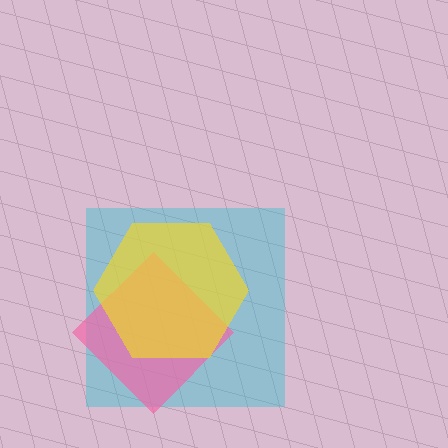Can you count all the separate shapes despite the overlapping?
Yes, there are 3 separate shapes.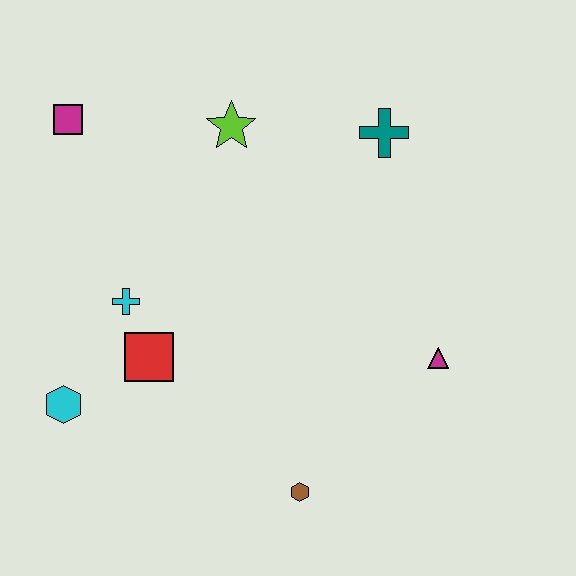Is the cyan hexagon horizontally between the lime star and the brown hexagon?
No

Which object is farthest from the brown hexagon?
The magenta square is farthest from the brown hexagon.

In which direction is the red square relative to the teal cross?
The red square is to the left of the teal cross.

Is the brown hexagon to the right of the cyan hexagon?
Yes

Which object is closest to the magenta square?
The lime star is closest to the magenta square.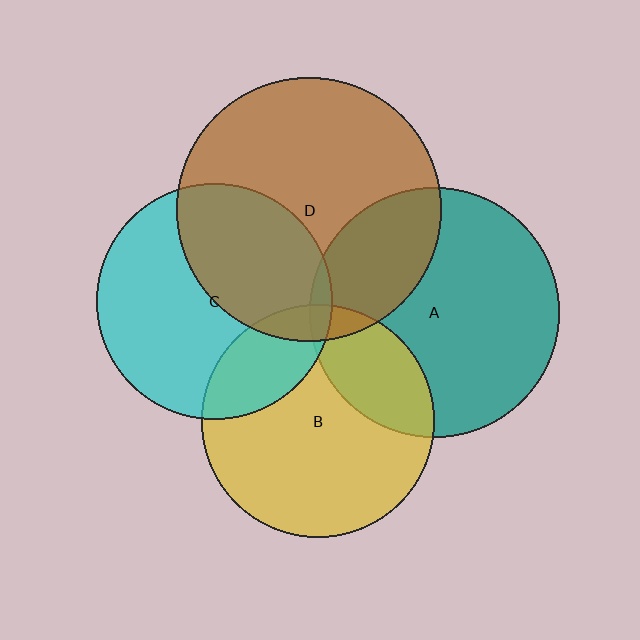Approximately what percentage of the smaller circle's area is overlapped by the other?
Approximately 10%.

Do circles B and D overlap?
Yes.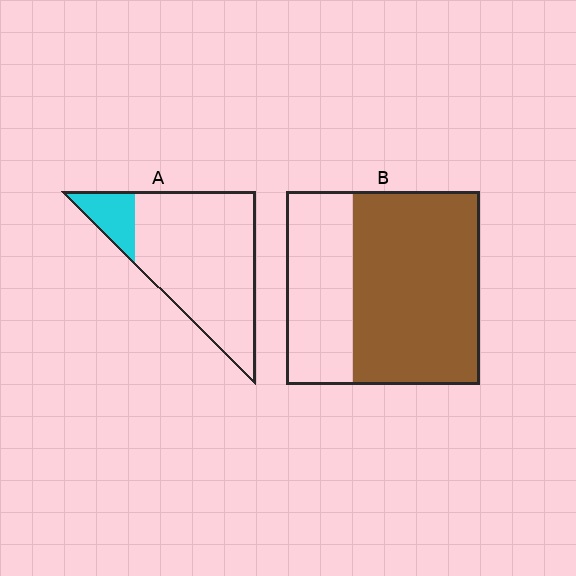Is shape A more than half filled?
No.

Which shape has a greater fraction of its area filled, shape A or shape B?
Shape B.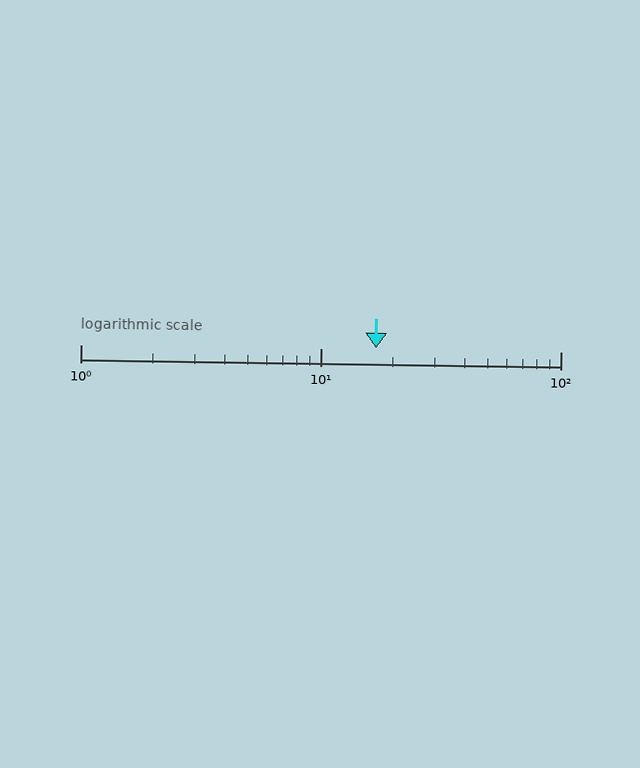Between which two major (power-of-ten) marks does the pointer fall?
The pointer is between 10 and 100.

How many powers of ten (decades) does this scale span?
The scale spans 2 decades, from 1 to 100.